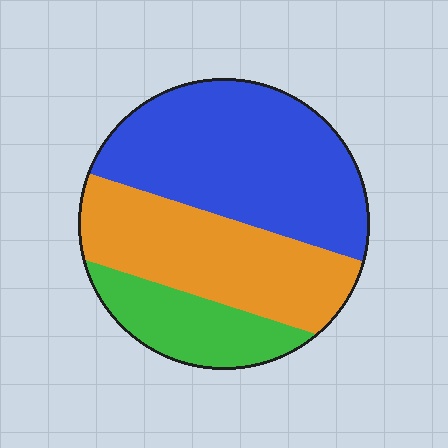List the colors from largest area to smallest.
From largest to smallest: blue, orange, green.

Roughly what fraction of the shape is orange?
Orange takes up about one third (1/3) of the shape.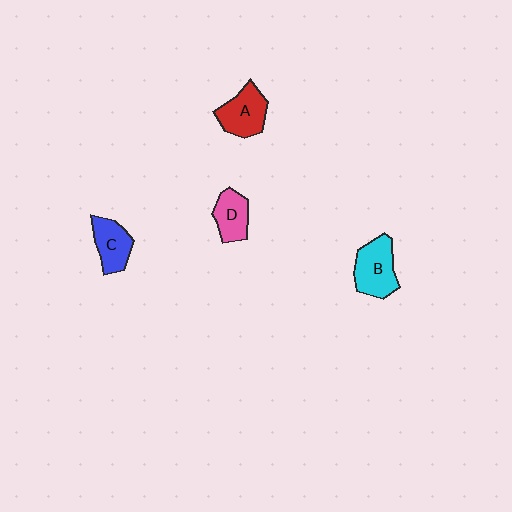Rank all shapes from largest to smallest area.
From largest to smallest: B (cyan), A (red), C (blue), D (pink).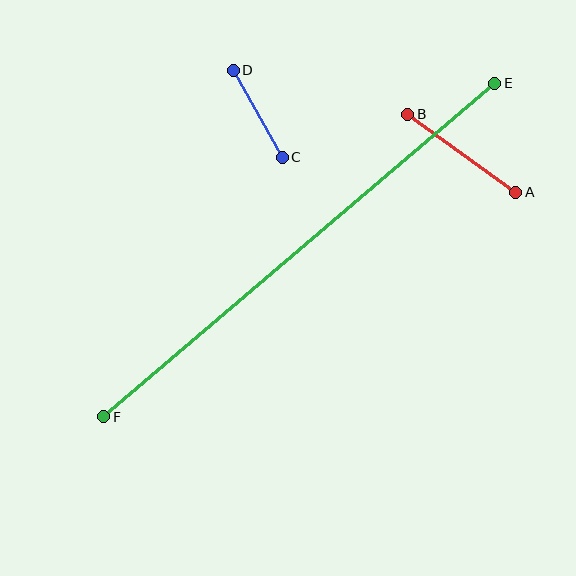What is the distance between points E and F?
The distance is approximately 514 pixels.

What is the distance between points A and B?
The distance is approximately 133 pixels.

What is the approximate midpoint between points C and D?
The midpoint is at approximately (258, 114) pixels.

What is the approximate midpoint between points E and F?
The midpoint is at approximately (299, 250) pixels.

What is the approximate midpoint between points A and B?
The midpoint is at approximately (462, 153) pixels.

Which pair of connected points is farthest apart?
Points E and F are farthest apart.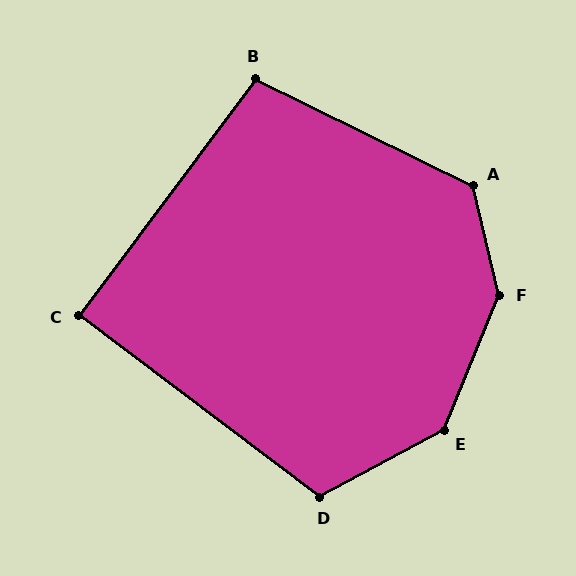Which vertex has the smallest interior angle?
C, at approximately 90 degrees.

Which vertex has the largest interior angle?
F, at approximately 144 degrees.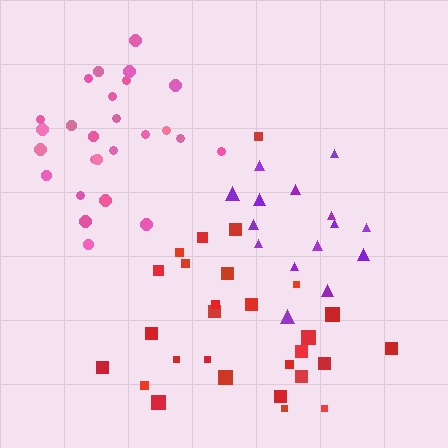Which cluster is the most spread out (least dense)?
Red.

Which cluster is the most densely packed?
Purple.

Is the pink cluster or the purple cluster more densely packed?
Purple.